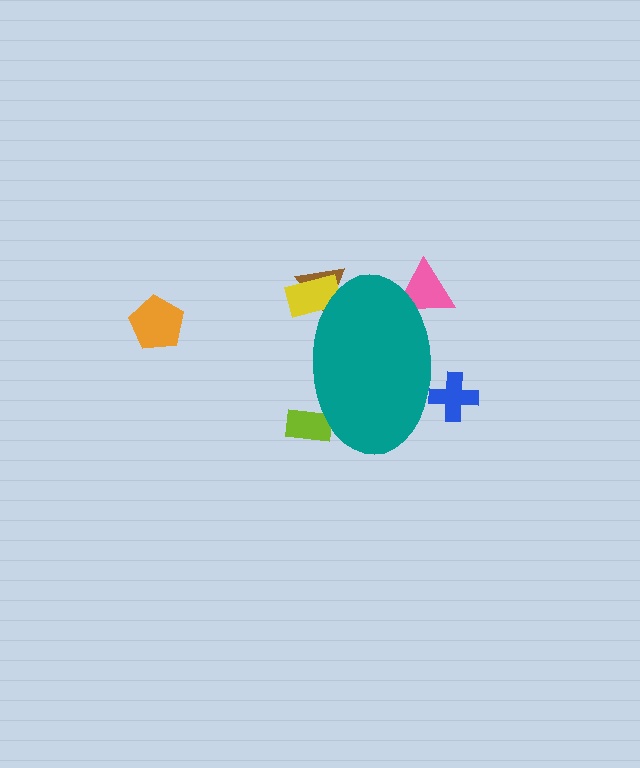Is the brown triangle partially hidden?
Yes, the brown triangle is partially hidden behind the teal ellipse.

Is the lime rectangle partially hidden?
Yes, the lime rectangle is partially hidden behind the teal ellipse.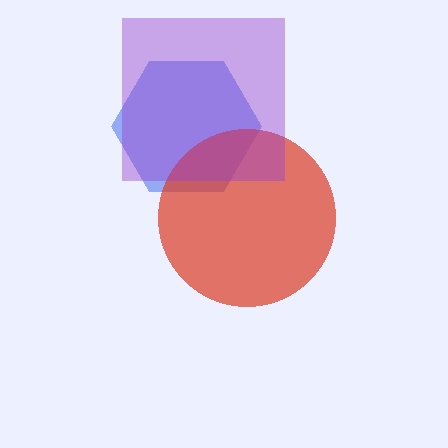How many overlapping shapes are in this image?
There are 3 overlapping shapes in the image.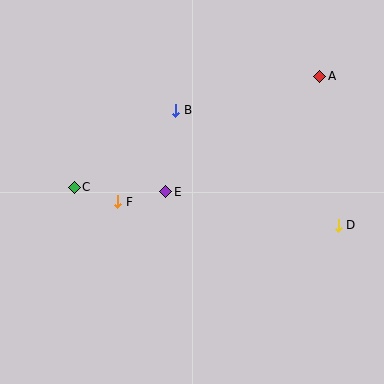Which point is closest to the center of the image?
Point E at (166, 192) is closest to the center.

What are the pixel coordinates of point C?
Point C is at (74, 187).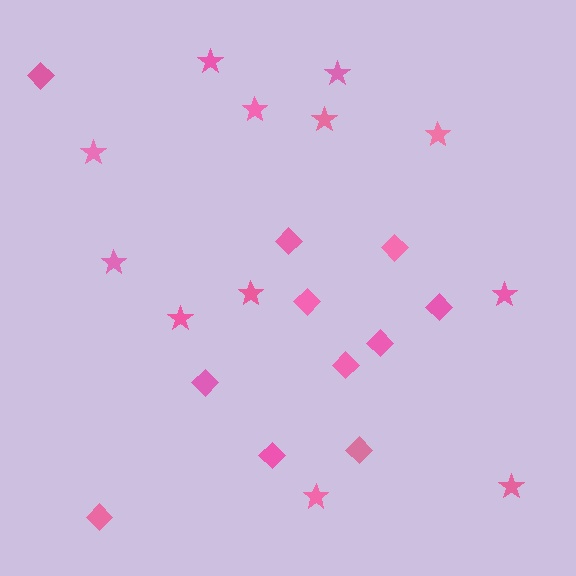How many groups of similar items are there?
There are 2 groups: one group of stars (12) and one group of diamonds (11).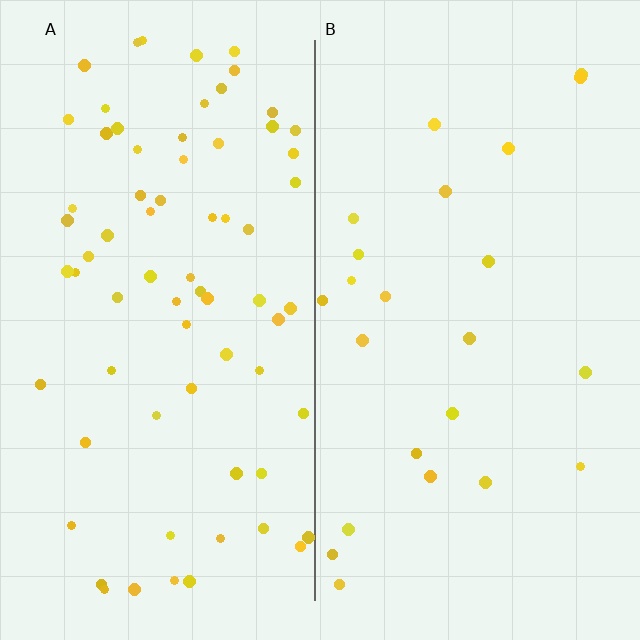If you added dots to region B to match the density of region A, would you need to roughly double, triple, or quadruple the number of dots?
Approximately triple.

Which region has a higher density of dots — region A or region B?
A (the left).